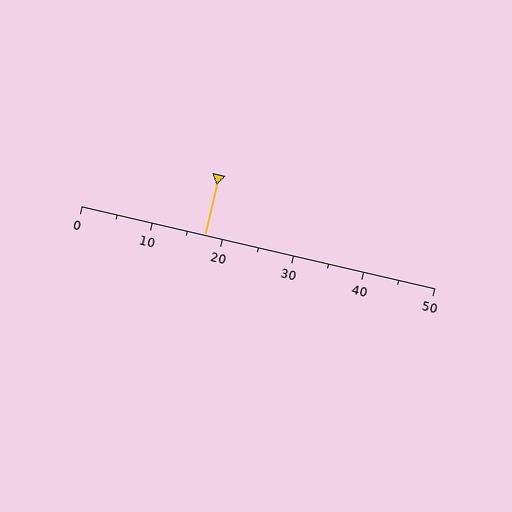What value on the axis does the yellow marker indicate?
The marker indicates approximately 17.5.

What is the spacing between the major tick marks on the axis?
The major ticks are spaced 10 apart.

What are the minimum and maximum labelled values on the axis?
The axis runs from 0 to 50.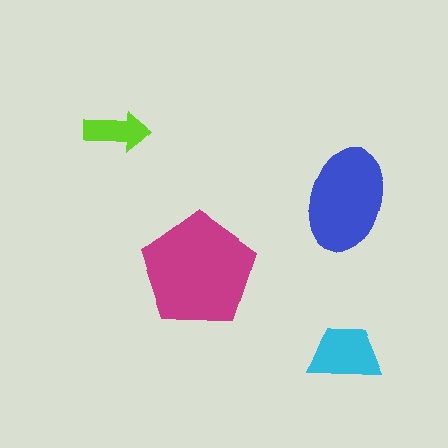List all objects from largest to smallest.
The magenta pentagon, the blue ellipse, the cyan trapezoid, the lime arrow.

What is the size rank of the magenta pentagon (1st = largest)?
1st.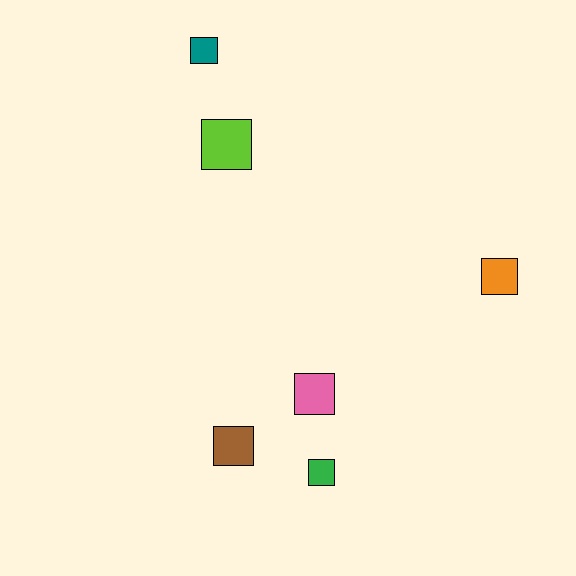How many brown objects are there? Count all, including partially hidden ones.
There is 1 brown object.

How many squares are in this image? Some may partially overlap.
There are 6 squares.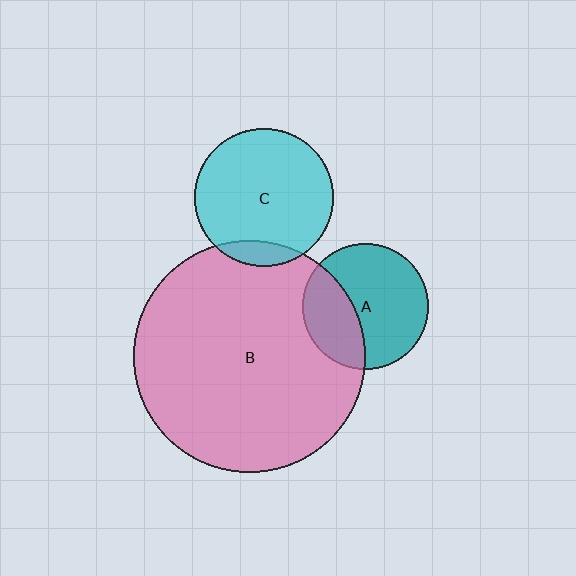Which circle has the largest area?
Circle B (pink).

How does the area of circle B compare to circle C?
Approximately 2.8 times.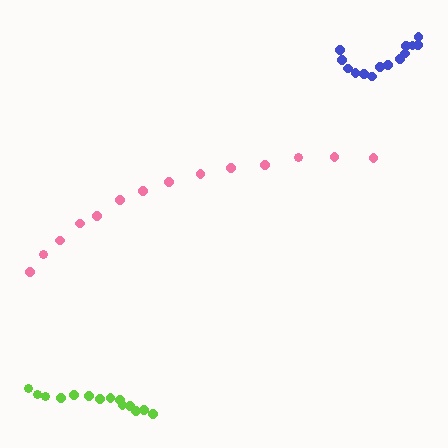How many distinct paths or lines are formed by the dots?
There are 3 distinct paths.